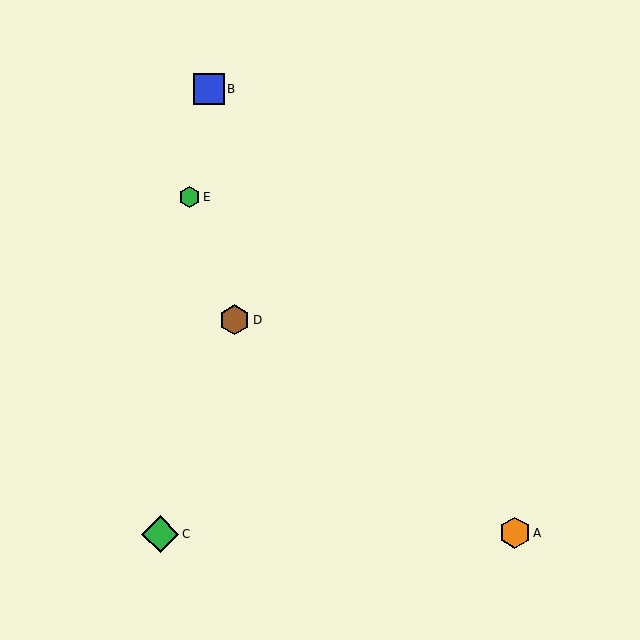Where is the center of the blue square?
The center of the blue square is at (209, 89).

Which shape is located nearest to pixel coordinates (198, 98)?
The blue square (labeled B) at (209, 89) is nearest to that location.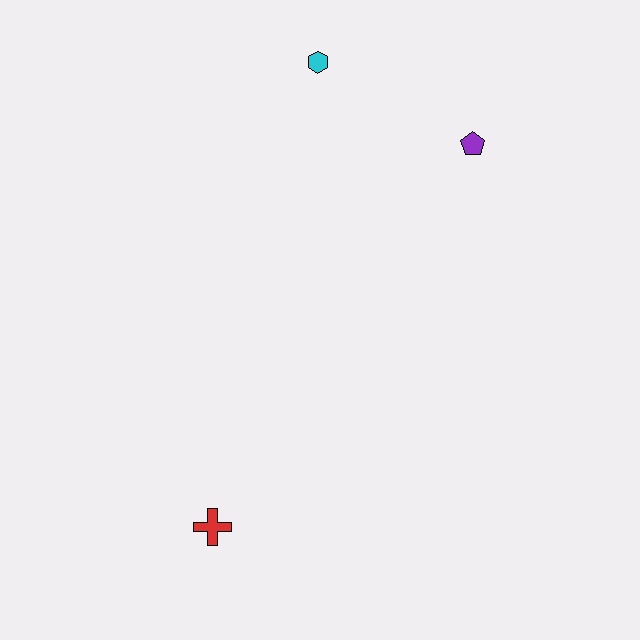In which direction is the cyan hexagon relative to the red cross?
The cyan hexagon is above the red cross.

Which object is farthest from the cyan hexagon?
The red cross is farthest from the cyan hexagon.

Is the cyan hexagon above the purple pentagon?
Yes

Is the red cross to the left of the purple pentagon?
Yes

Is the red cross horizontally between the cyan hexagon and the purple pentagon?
No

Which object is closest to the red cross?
The purple pentagon is closest to the red cross.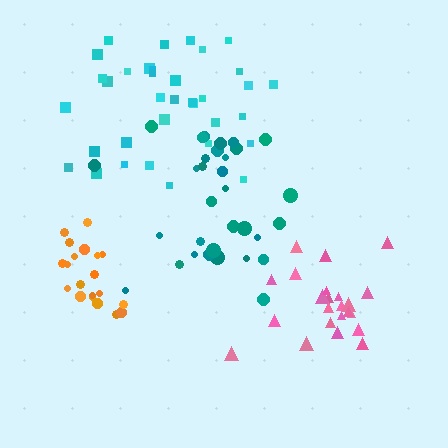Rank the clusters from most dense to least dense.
orange, pink, teal, cyan.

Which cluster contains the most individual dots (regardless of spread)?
Cyan (35).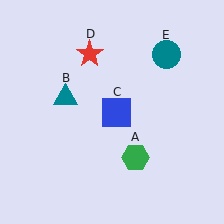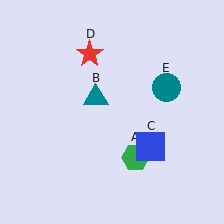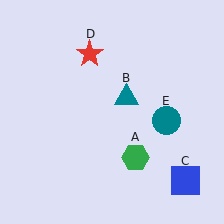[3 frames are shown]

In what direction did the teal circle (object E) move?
The teal circle (object E) moved down.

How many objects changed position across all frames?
3 objects changed position: teal triangle (object B), blue square (object C), teal circle (object E).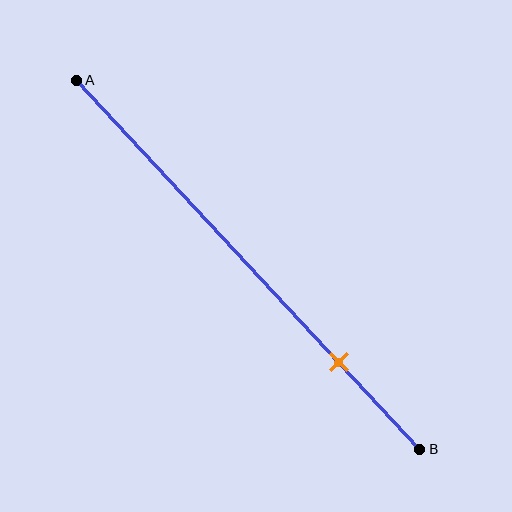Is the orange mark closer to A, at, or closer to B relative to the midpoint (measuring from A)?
The orange mark is closer to point B than the midpoint of segment AB.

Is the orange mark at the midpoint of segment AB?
No, the mark is at about 75% from A, not at the 50% midpoint.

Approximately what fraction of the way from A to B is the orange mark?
The orange mark is approximately 75% of the way from A to B.